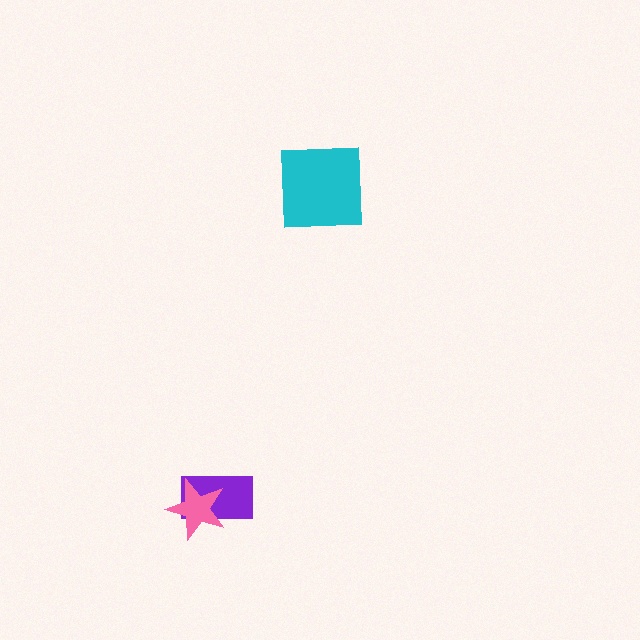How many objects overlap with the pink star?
1 object overlaps with the pink star.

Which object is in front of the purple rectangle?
The pink star is in front of the purple rectangle.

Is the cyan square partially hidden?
No, no other shape covers it.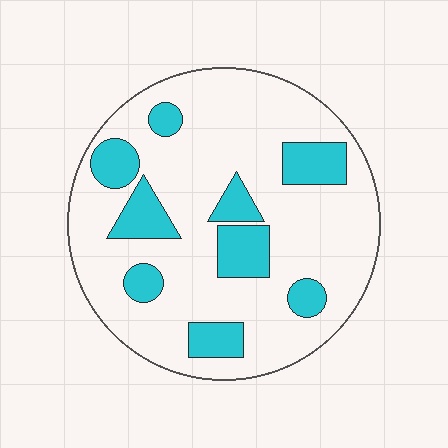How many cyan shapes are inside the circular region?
9.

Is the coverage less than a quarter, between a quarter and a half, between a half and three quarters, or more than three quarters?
Less than a quarter.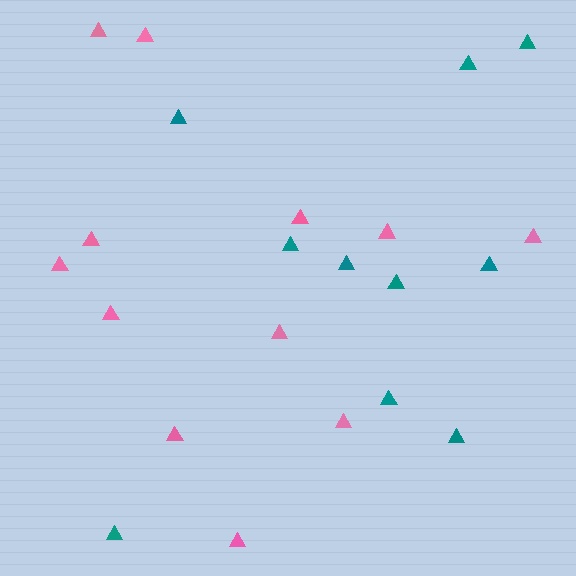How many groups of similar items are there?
There are 2 groups: one group of teal triangles (10) and one group of pink triangles (12).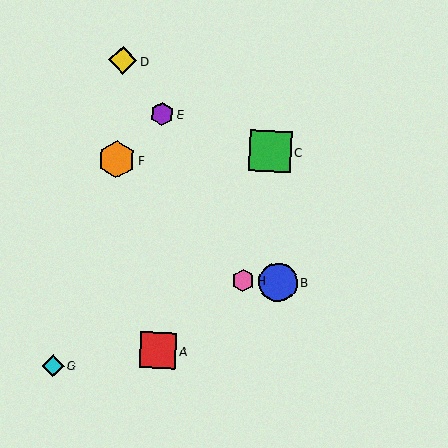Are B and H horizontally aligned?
Yes, both are at y≈282.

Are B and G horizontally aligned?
No, B is at y≈282 and G is at y≈366.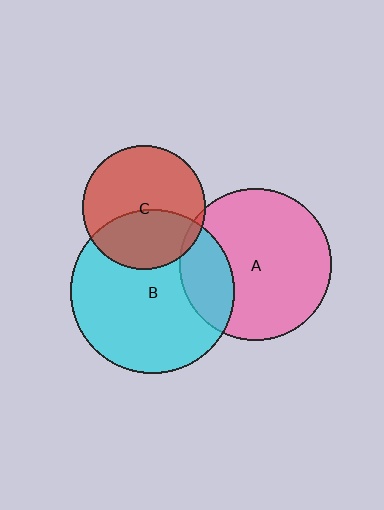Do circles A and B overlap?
Yes.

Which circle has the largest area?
Circle B (cyan).